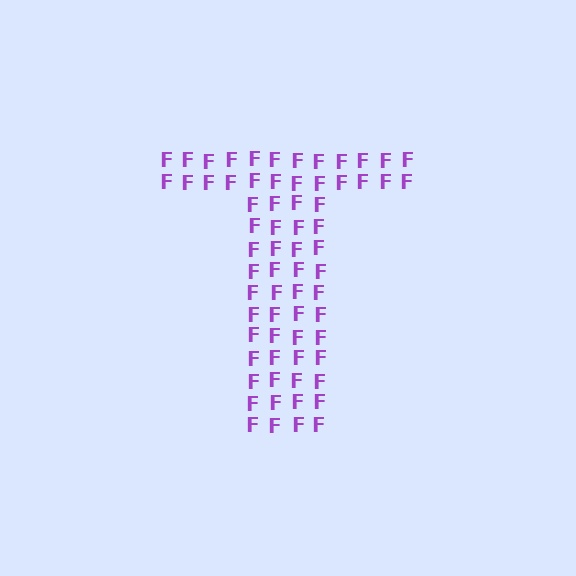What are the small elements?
The small elements are letter F's.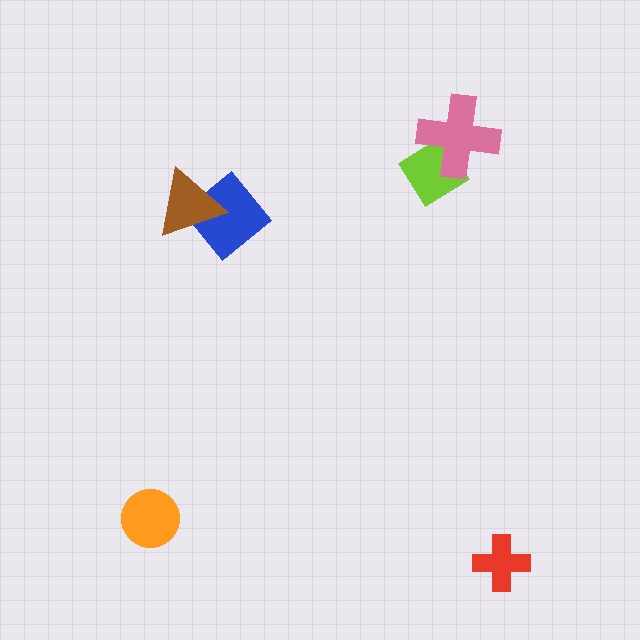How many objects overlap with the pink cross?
1 object overlaps with the pink cross.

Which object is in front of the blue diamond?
The brown triangle is in front of the blue diamond.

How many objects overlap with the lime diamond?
1 object overlaps with the lime diamond.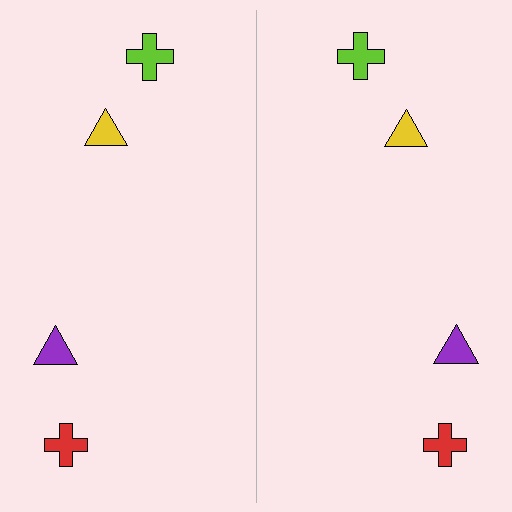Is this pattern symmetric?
Yes, this pattern has bilateral (reflection) symmetry.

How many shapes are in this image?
There are 8 shapes in this image.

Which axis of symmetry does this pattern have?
The pattern has a vertical axis of symmetry running through the center of the image.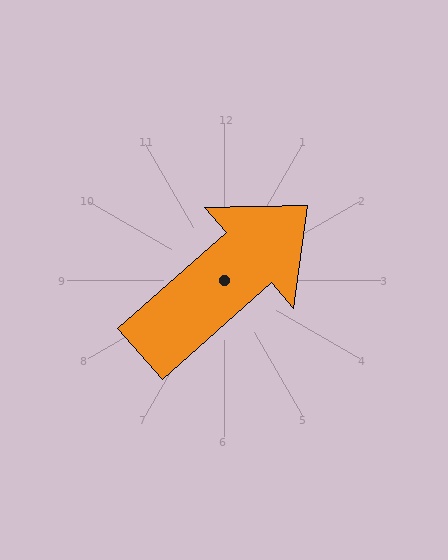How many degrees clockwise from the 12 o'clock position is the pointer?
Approximately 49 degrees.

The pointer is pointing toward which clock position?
Roughly 2 o'clock.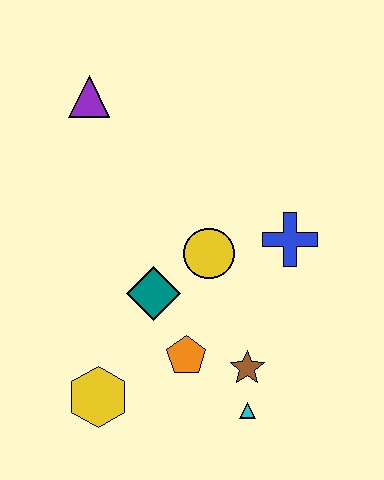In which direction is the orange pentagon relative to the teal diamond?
The orange pentagon is below the teal diamond.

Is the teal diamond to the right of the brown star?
No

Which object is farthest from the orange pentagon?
The purple triangle is farthest from the orange pentagon.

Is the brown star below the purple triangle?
Yes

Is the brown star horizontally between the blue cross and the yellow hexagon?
Yes